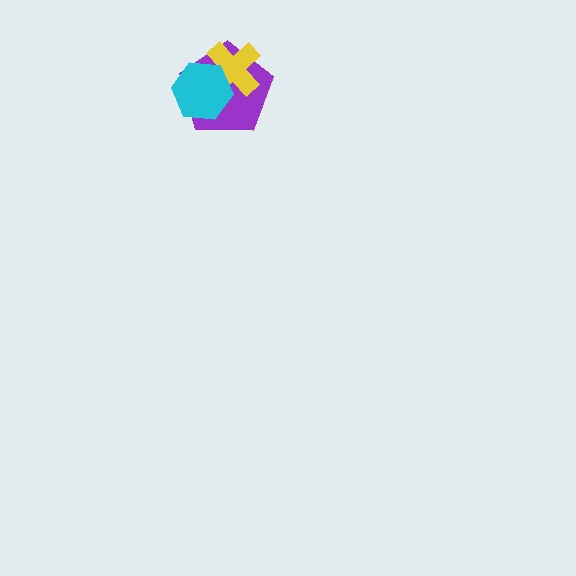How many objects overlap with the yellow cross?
2 objects overlap with the yellow cross.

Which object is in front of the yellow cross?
The cyan hexagon is in front of the yellow cross.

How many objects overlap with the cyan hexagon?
2 objects overlap with the cyan hexagon.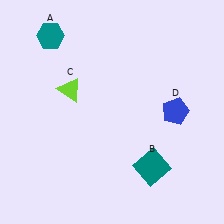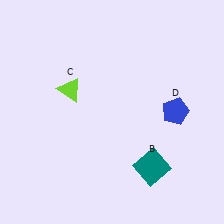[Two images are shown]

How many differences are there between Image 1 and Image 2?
There is 1 difference between the two images.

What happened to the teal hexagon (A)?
The teal hexagon (A) was removed in Image 2. It was in the top-left area of Image 1.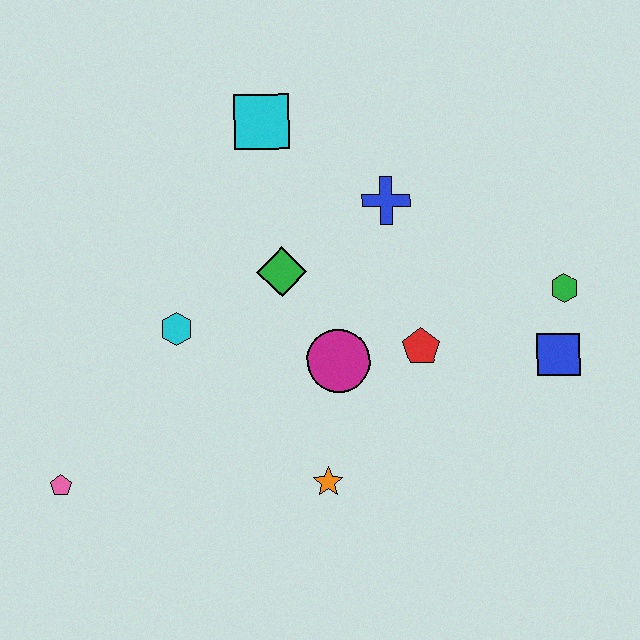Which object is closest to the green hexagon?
The blue square is closest to the green hexagon.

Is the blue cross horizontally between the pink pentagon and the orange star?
No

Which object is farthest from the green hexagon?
The pink pentagon is farthest from the green hexagon.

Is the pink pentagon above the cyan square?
No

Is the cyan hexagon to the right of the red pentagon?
No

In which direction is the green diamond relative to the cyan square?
The green diamond is below the cyan square.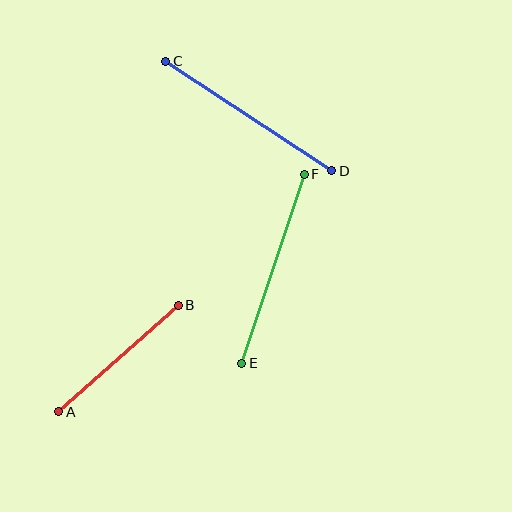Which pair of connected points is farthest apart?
Points E and F are farthest apart.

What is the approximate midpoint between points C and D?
The midpoint is at approximately (249, 116) pixels.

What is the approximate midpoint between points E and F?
The midpoint is at approximately (273, 269) pixels.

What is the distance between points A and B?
The distance is approximately 160 pixels.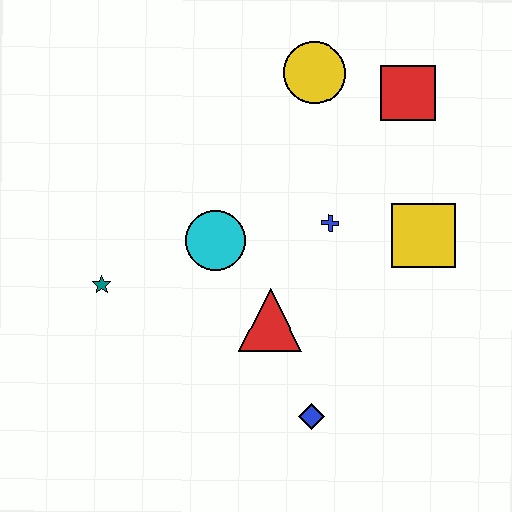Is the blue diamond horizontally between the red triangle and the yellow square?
Yes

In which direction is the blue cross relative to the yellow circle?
The blue cross is below the yellow circle.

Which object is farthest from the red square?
The teal star is farthest from the red square.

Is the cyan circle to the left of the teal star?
No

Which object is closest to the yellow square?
The blue cross is closest to the yellow square.